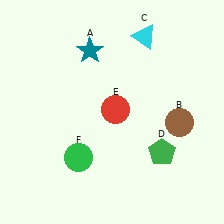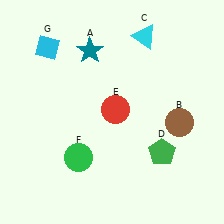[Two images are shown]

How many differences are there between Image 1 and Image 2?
There is 1 difference between the two images.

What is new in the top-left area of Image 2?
A cyan diamond (G) was added in the top-left area of Image 2.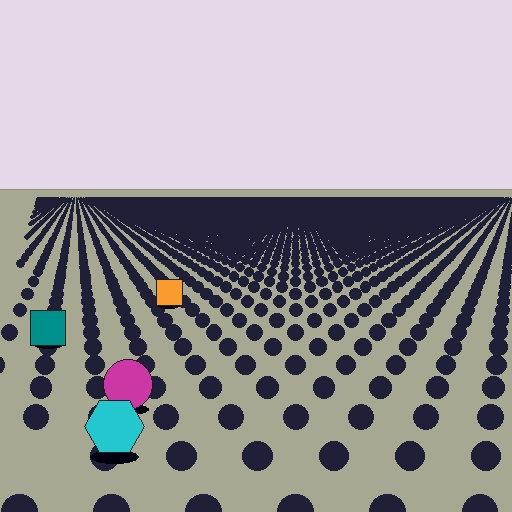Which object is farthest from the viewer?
The orange square is farthest from the viewer. It appears smaller and the ground texture around it is denser.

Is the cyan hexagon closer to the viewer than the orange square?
Yes. The cyan hexagon is closer — you can tell from the texture gradient: the ground texture is coarser near it.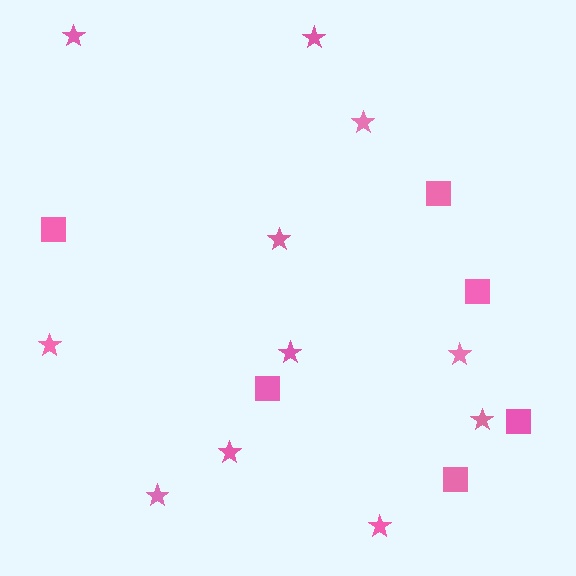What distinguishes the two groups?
There are 2 groups: one group of stars (11) and one group of squares (6).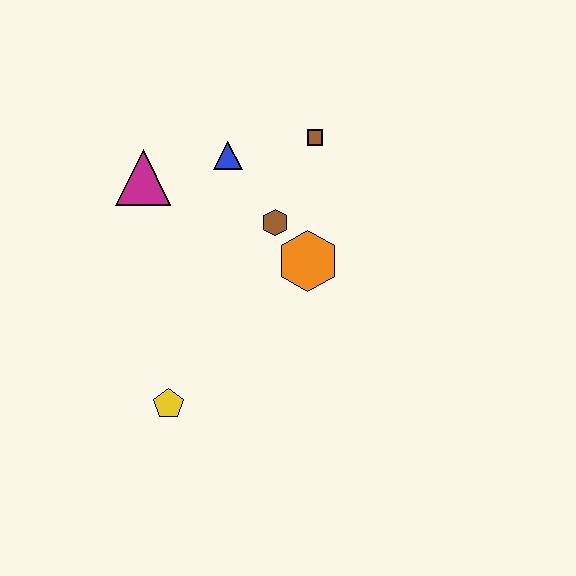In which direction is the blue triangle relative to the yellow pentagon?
The blue triangle is above the yellow pentagon.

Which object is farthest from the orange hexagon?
The yellow pentagon is farthest from the orange hexagon.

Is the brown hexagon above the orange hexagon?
Yes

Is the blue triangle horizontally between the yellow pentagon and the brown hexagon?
Yes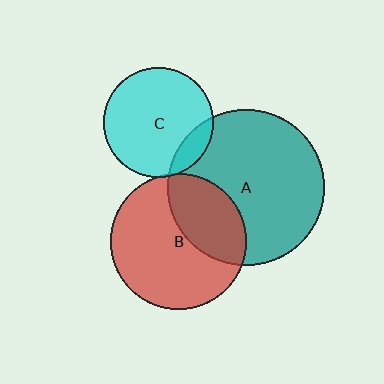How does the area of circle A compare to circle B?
Approximately 1.3 times.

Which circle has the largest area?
Circle A (teal).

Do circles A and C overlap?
Yes.